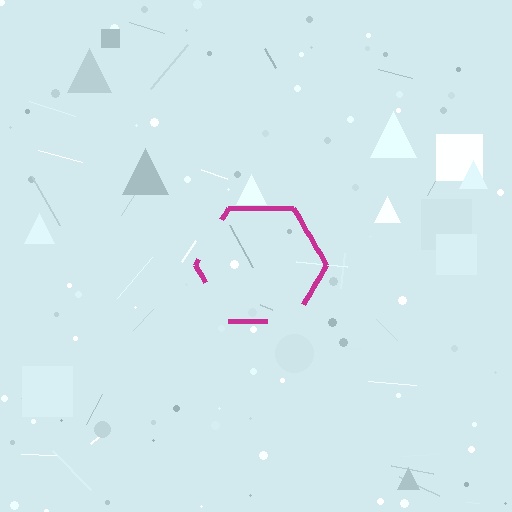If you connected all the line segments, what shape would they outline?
They would outline a hexagon.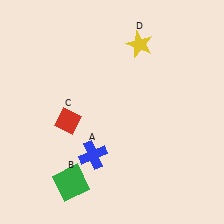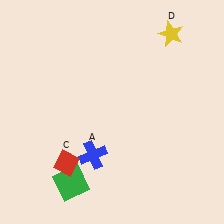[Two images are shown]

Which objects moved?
The objects that moved are: the red diamond (C), the yellow star (D).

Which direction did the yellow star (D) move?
The yellow star (D) moved right.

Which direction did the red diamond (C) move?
The red diamond (C) moved down.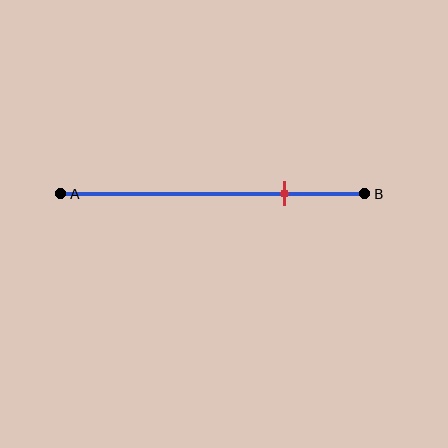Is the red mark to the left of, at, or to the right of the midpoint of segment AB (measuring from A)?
The red mark is to the right of the midpoint of segment AB.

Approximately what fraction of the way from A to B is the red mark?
The red mark is approximately 75% of the way from A to B.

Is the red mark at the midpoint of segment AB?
No, the mark is at about 75% from A, not at the 50% midpoint.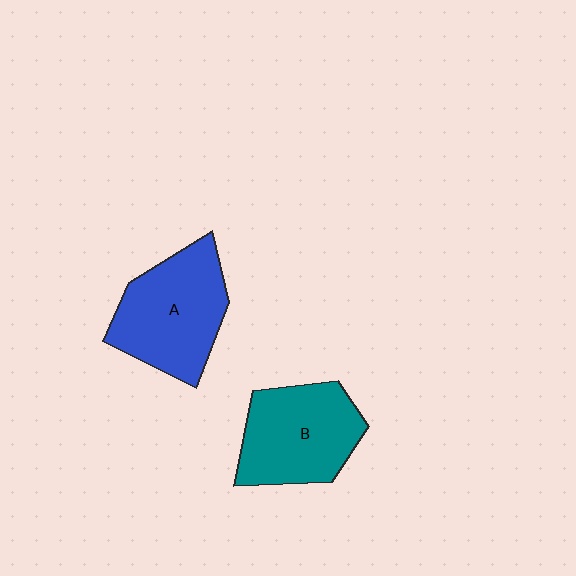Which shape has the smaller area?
Shape B (teal).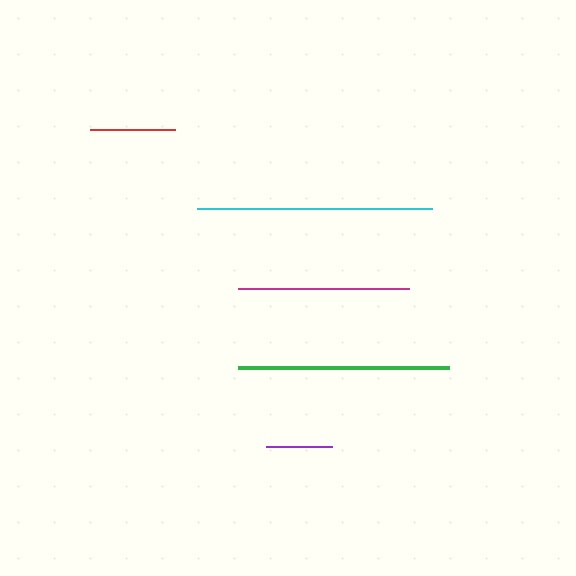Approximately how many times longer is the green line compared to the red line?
The green line is approximately 2.5 times the length of the red line.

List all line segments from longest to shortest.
From longest to shortest: cyan, green, magenta, red, purple.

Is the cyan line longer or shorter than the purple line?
The cyan line is longer than the purple line.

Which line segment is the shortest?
The purple line is the shortest at approximately 66 pixels.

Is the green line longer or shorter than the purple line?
The green line is longer than the purple line.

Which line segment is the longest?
The cyan line is the longest at approximately 234 pixels.